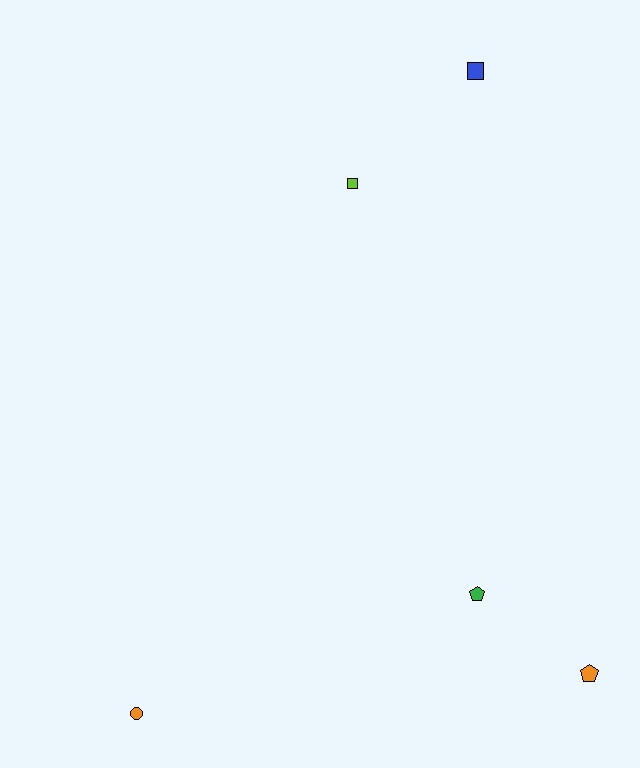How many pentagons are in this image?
There are 2 pentagons.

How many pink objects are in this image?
There are no pink objects.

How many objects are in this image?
There are 5 objects.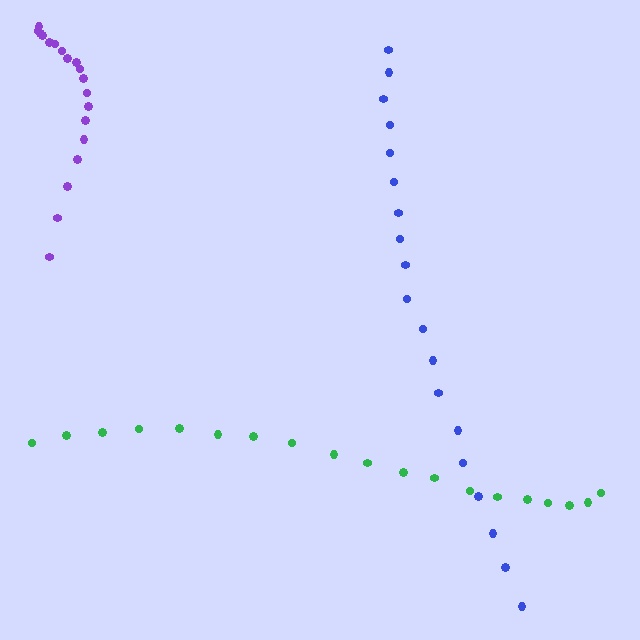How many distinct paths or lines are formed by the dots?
There are 3 distinct paths.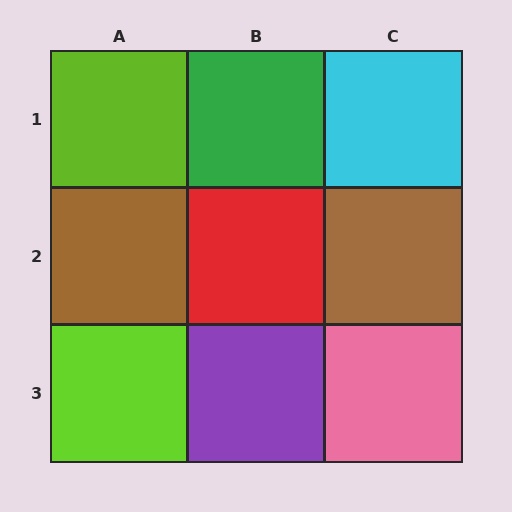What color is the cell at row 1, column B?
Green.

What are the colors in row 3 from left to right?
Lime, purple, pink.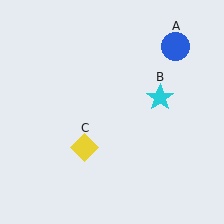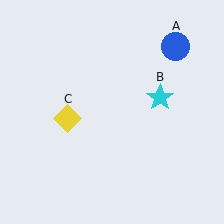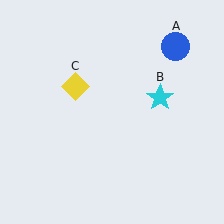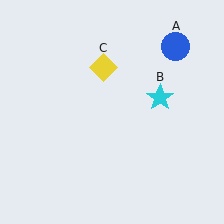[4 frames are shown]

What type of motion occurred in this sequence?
The yellow diamond (object C) rotated clockwise around the center of the scene.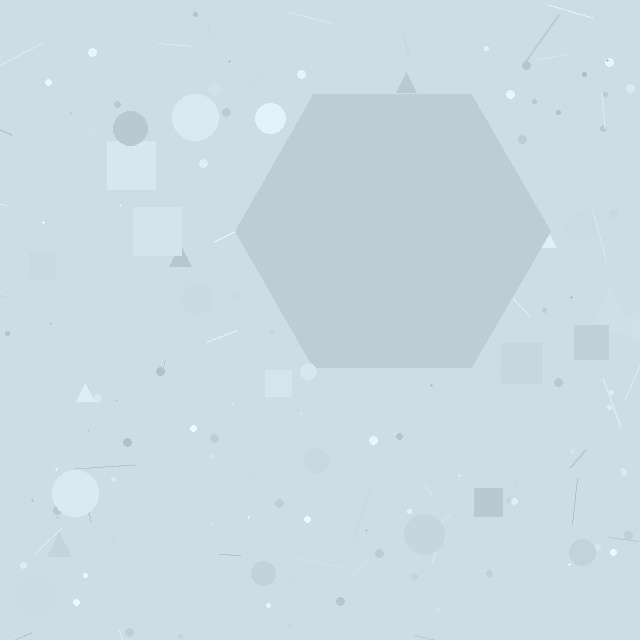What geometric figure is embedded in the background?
A hexagon is embedded in the background.